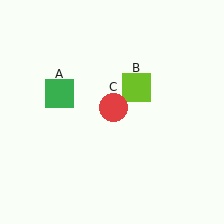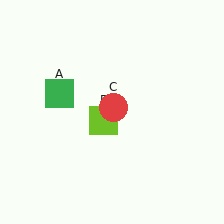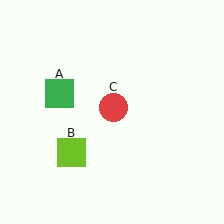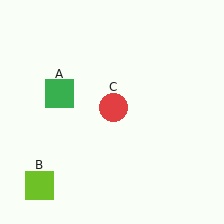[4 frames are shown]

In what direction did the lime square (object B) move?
The lime square (object B) moved down and to the left.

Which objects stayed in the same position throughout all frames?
Green square (object A) and red circle (object C) remained stationary.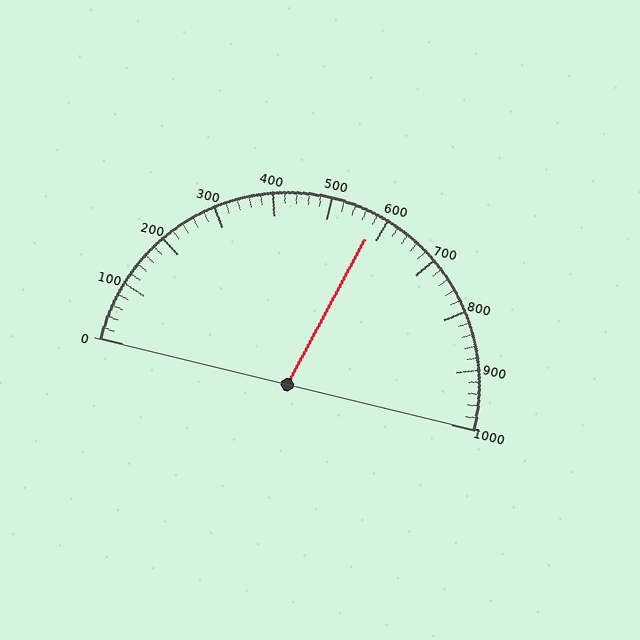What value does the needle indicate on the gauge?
The needle indicates approximately 580.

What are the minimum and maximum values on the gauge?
The gauge ranges from 0 to 1000.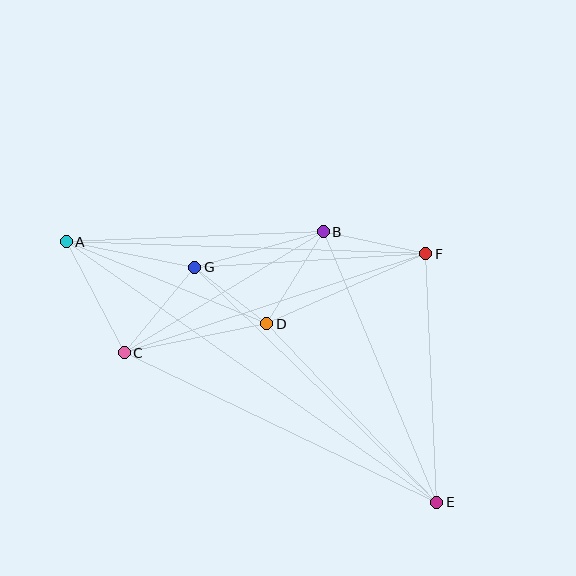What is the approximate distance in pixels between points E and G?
The distance between E and G is approximately 337 pixels.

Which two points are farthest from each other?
Points A and E are farthest from each other.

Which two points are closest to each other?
Points D and G are closest to each other.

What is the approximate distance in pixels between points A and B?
The distance between A and B is approximately 257 pixels.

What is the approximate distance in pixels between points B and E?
The distance between B and E is approximately 293 pixels.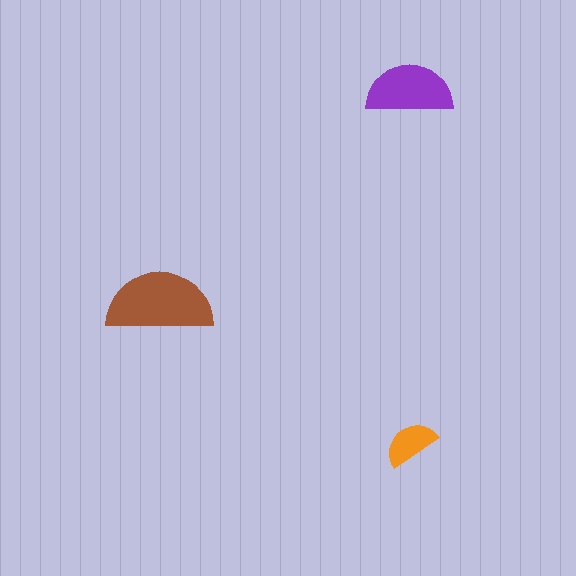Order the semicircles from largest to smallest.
the brown one, the purple one, the orange one.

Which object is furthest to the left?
The brown semicircle is leftmost.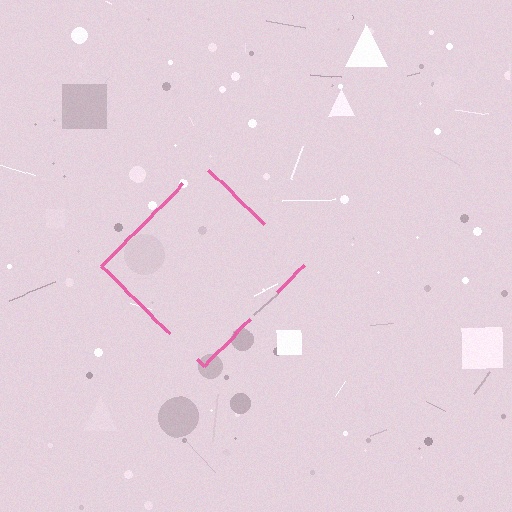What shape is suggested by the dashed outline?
The dashed outline suggests a diamond.